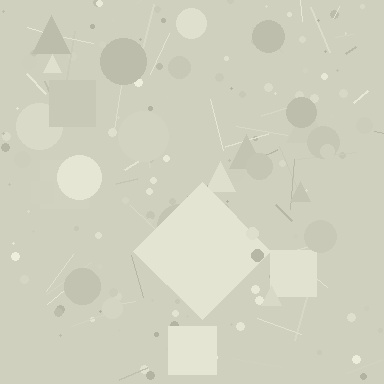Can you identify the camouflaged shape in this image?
The camouflaged shape is a diamond.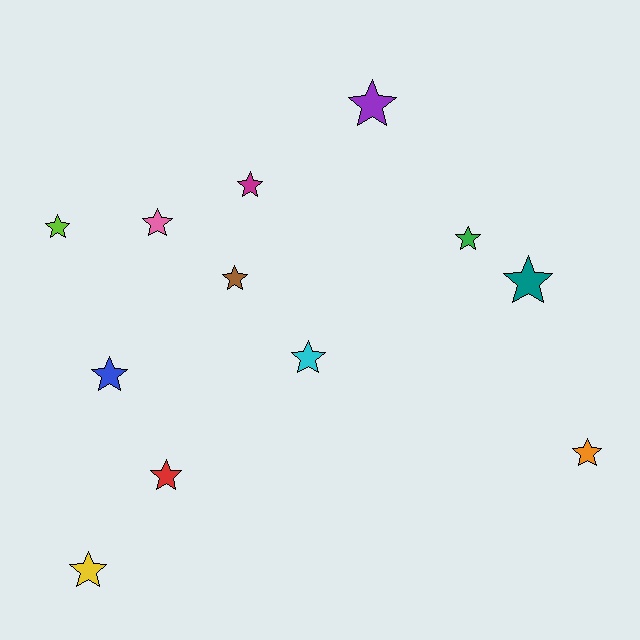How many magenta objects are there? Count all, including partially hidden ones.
There is 1 magenta object.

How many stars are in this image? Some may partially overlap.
There are 12 stars.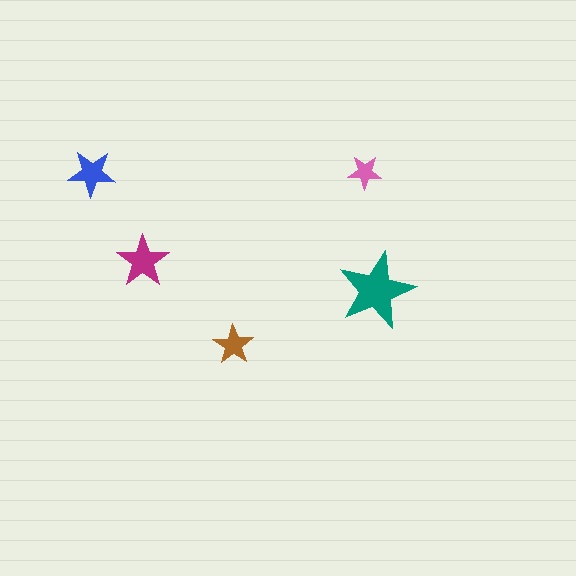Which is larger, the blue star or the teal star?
The teal one.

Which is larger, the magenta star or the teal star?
The teal one.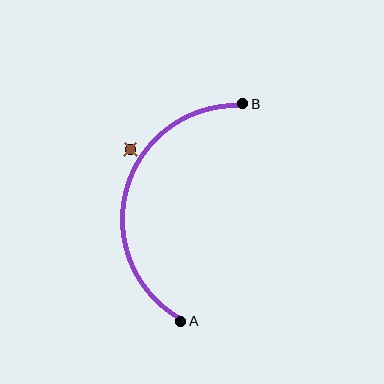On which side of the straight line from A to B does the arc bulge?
The arc bulges to the left of the straight line connecting A and B.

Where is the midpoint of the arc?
The arc midpoint is the point on the curve farthest from the straight line joining A and B. It sits to the left of that line.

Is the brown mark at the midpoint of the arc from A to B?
No — the brown mark does not lie on the arc at all. It sits slightly outside the curve.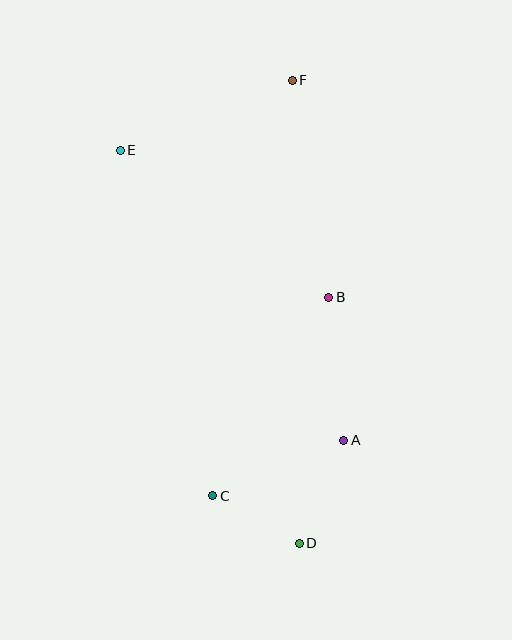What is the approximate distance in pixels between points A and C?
The distance between A and C is approximately 142 pixels.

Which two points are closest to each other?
Points C and D are closest to each other.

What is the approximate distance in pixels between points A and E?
The distance between A and E is approximately 366 pixels.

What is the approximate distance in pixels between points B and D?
The distance between B and D is approximately 247 pixels.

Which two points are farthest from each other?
Points D and F are farthest from each other.